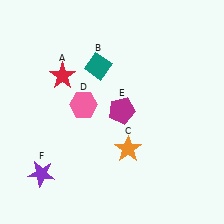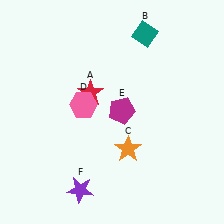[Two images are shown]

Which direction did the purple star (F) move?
The purple star (F) moved right.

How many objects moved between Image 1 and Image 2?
3 objects moved between the two images.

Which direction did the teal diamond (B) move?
The teal diamond (B) moved right.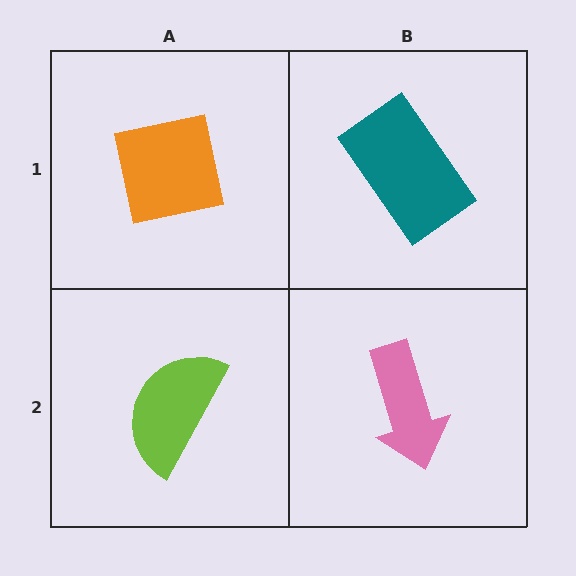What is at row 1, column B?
A teal rectangle.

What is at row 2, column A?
A lime semicircle.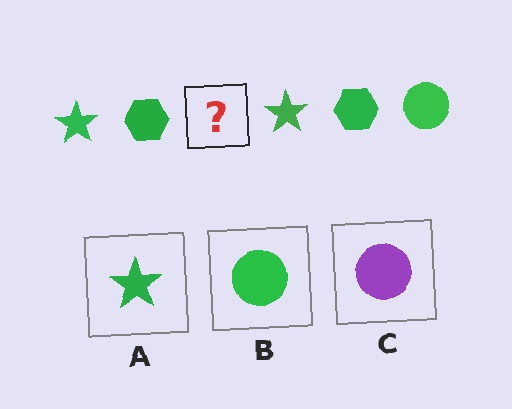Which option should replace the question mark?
Option B.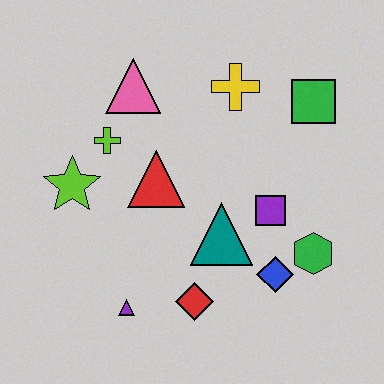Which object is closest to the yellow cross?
The green square is closest to the yellow cross.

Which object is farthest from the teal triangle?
The pink triangle is farthest from the teal triangle.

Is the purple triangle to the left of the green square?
Yes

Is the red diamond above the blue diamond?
No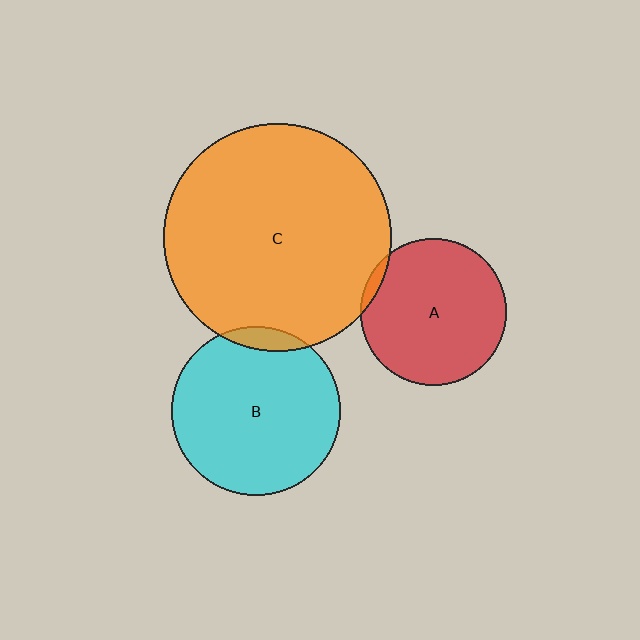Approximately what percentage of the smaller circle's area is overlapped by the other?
Approximately 5%.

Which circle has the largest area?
Circle C (orange).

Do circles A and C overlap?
Yes.